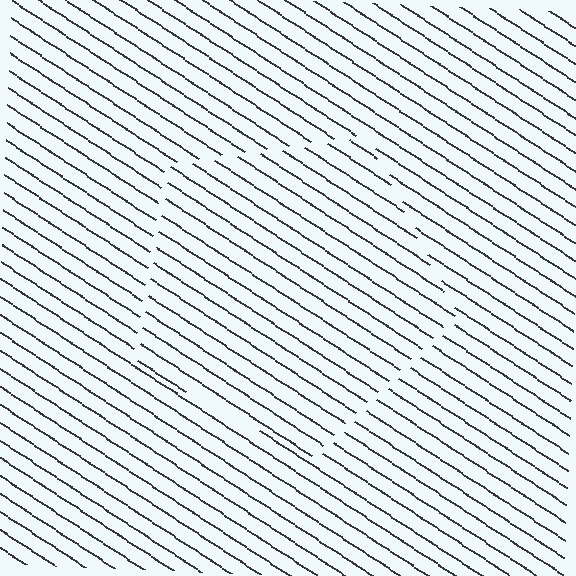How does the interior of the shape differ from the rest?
The interior of the shape contains the same grating, shifted by half a period — the contour is defined by the phase discontinuity where line-ends from the inner and outer gratings abut.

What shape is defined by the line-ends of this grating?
An illusory pentagon. The interior of the shape contains the same grating, shifted by half a period — the contour is defined by the phase discontinuity where line-ends from the inner and outer gratings abut.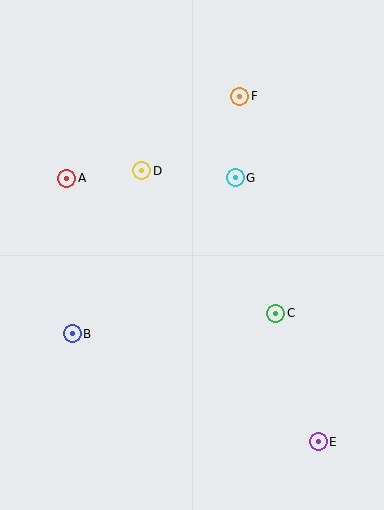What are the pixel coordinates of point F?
Point F is at (240, 96).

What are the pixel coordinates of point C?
Point C is at (276, 313).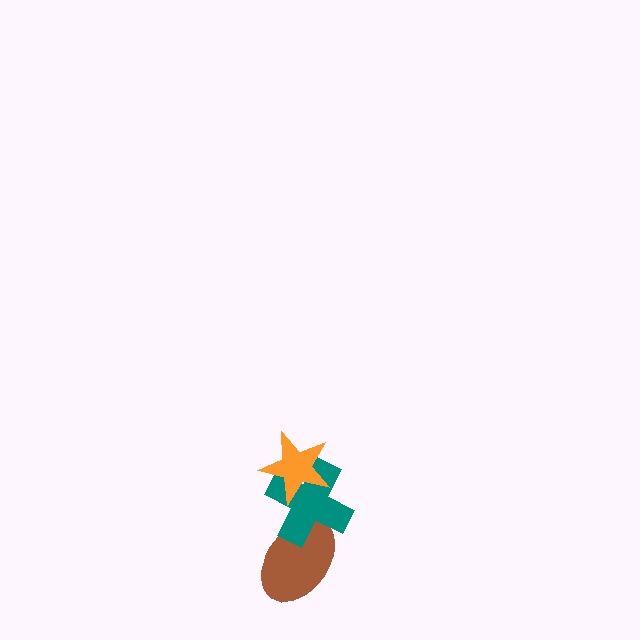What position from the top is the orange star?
The orange star is 1st from the top.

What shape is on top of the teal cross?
The orange star is on top of the teal cross.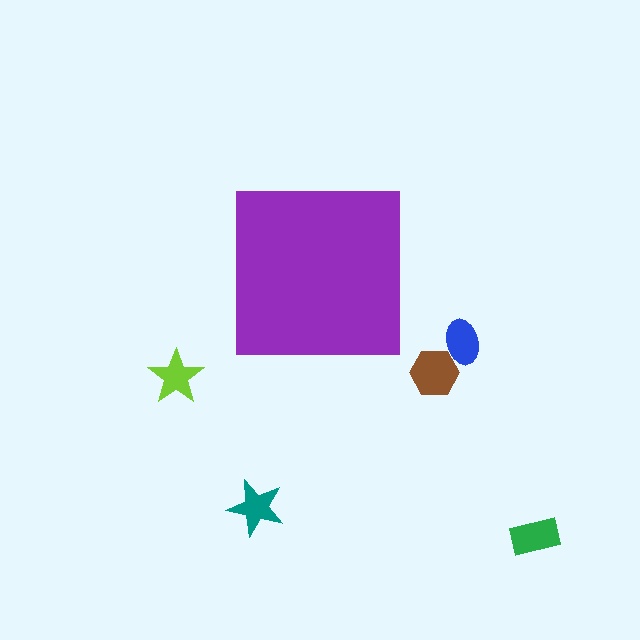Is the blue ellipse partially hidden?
No, the blue ellipse is fully visible.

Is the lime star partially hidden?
No, the lime star is fully visible.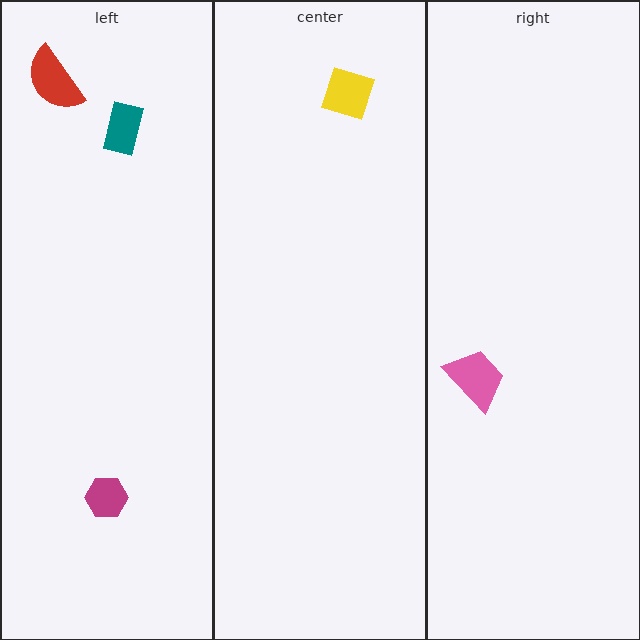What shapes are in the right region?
The pink trapezoid.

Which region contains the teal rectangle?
The left region.